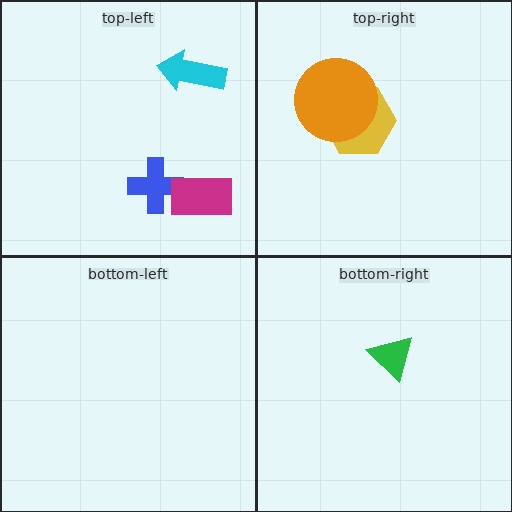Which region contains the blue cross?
The top-left region.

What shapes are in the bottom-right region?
The green triangle.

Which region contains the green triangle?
The bottom-right region.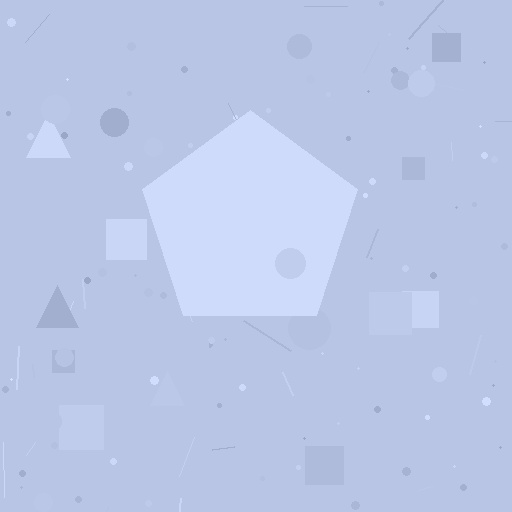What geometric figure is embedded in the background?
A pentagon is embedded in the background.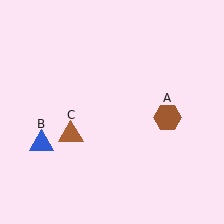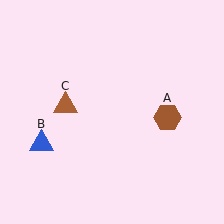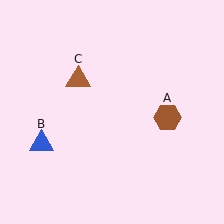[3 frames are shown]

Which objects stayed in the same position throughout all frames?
Brown hexagon (object A) and blue triangle (object B) remained stationary.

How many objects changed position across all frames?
1 object changed position: brown triangle (object C).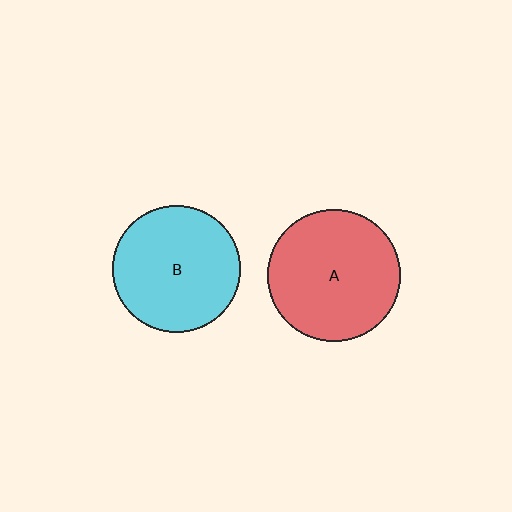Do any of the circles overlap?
No, none of the circles overlap.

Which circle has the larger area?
Circle A (red).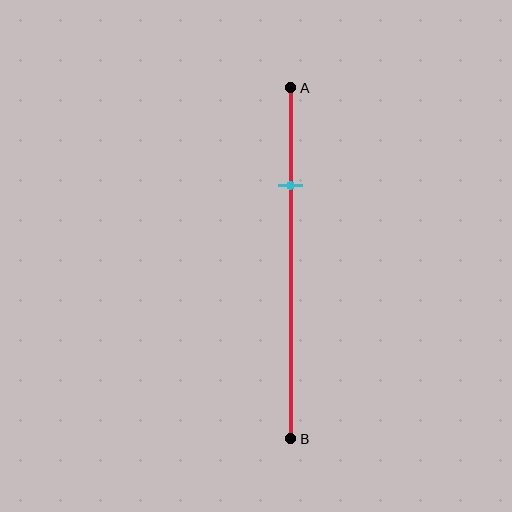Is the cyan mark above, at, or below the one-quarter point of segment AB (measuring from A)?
The cyan mark is approximately at the one-quarter point of segment AB.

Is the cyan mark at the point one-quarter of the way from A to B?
Yes, the mark is approximately at the one-quarter point.